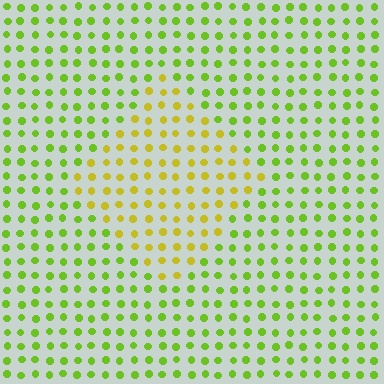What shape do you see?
I see a diamond.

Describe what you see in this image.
The image is filled with small lime elements in a uniform arrangement. A diamond-shaped region is visible where the elements are tinted to a slightly different hue, forming a subtle color boundary.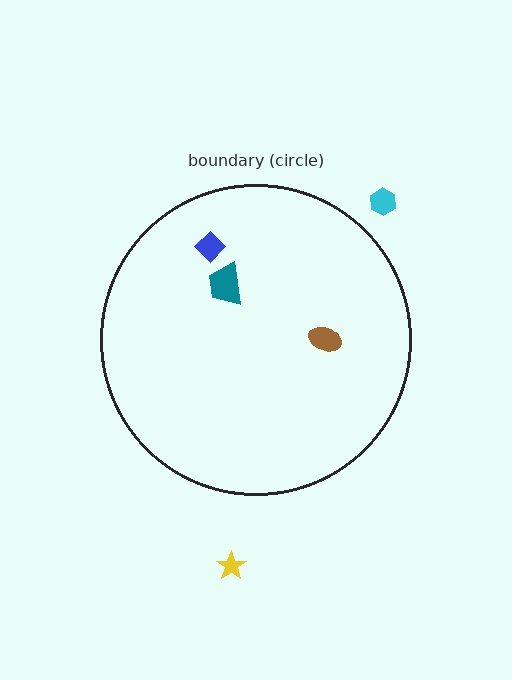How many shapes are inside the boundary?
3 inside, 2 outside.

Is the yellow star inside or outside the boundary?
Outside.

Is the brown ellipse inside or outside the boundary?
Inside.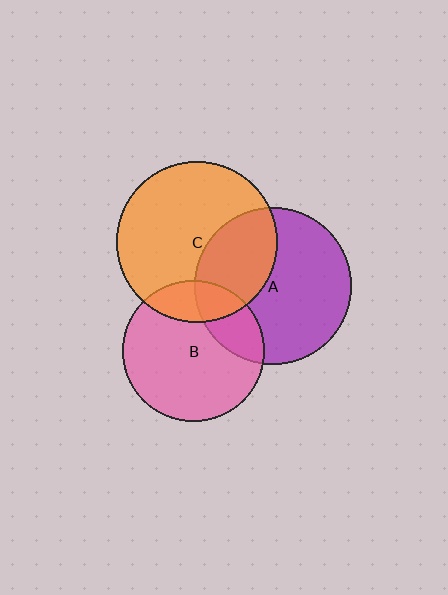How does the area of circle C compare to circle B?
Approximately 1.3 times.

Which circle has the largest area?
Circle C (orange).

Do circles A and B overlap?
Yes.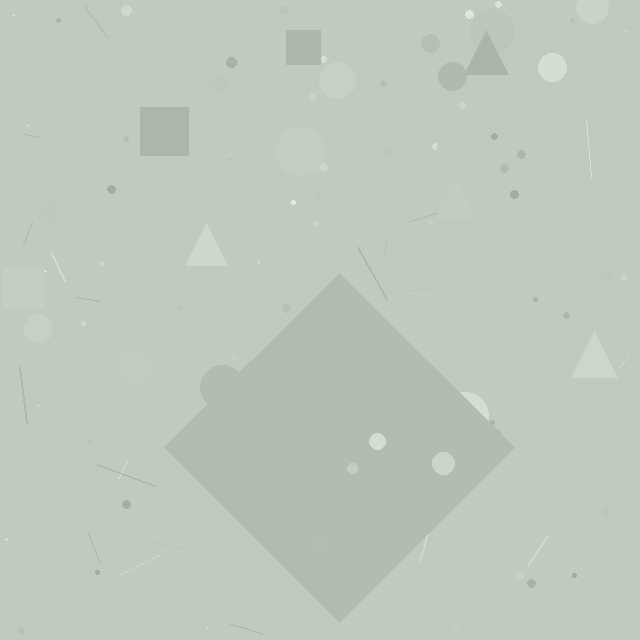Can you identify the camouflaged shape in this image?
The camouflaged shape is a diamond.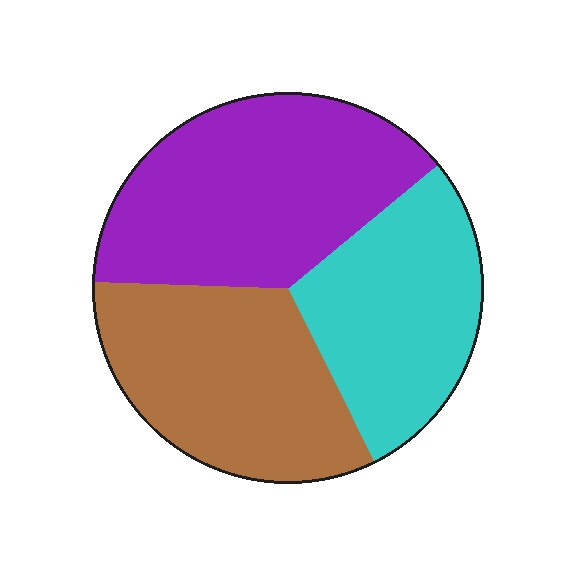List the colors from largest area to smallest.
From largest to smallest: purple, brown, cyan.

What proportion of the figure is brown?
Brown takes up between a sixth and a third of the figure.